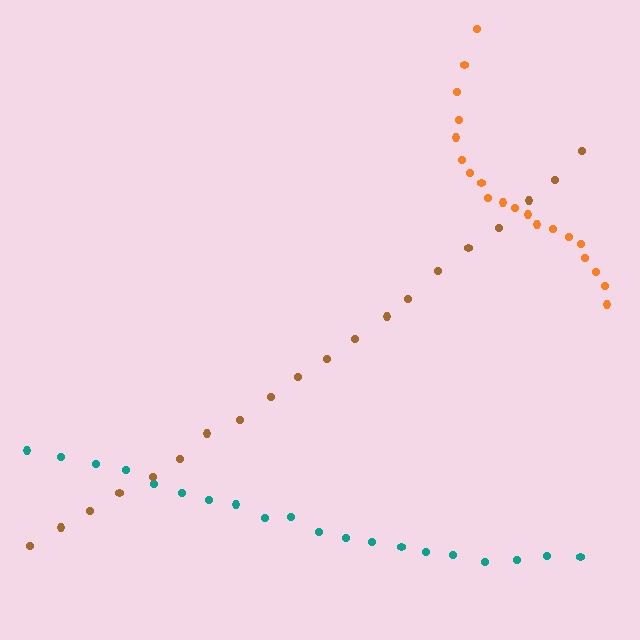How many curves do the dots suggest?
There are 3 distinct paths.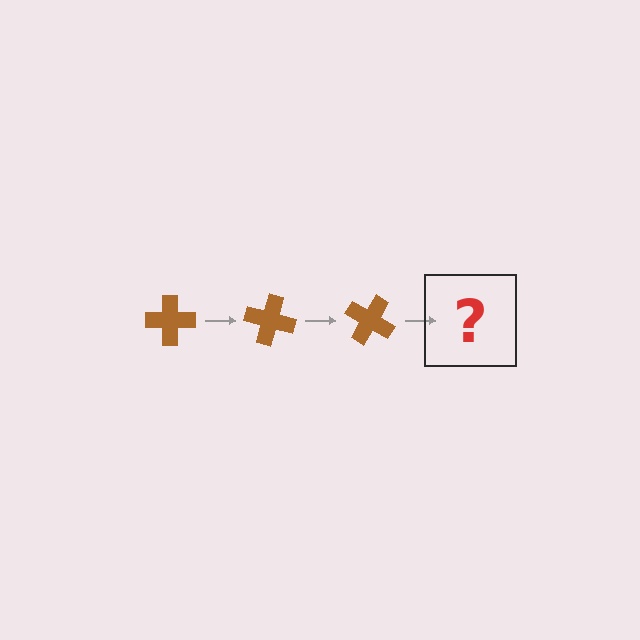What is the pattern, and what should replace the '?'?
The pattern is that the cross rotates 15 degrees each step. The '?' should be a brown cross rotated 45 degrees.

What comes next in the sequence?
The next element should be a brown cross rotated 45 degrees.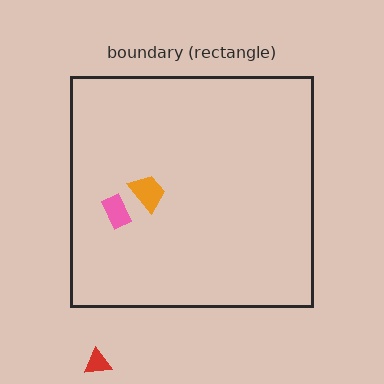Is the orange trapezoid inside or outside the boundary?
Inside.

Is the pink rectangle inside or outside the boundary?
Inside.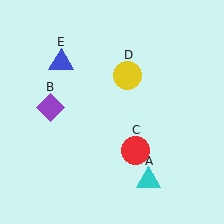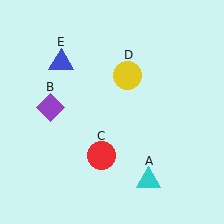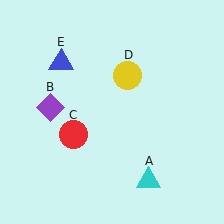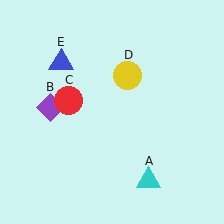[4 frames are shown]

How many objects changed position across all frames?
1 object changed position: red circle (object C).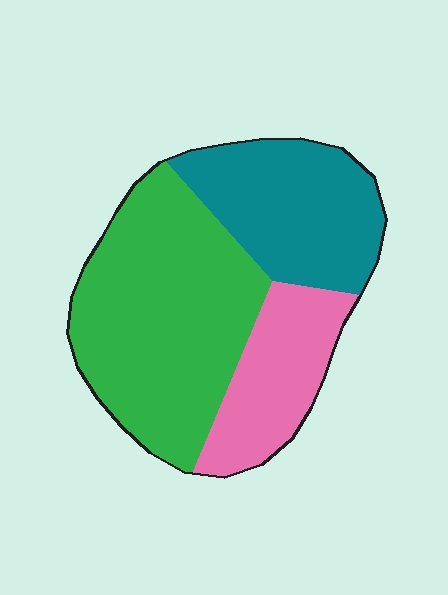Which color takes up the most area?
Green, at roughly 50%.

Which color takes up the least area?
Pink, at roughly 20%.